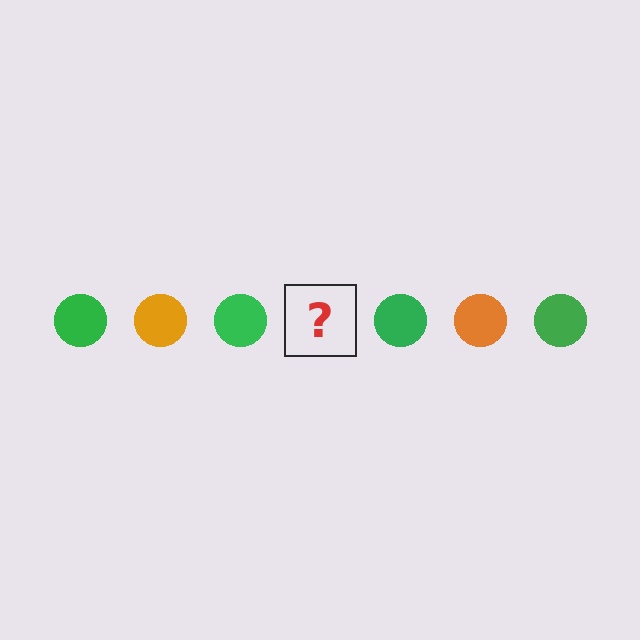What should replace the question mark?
The question mark should be replaced with an orange circle.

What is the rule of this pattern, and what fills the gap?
The rule is that the pattern cycles through green, orange circles. The gap should be filled with an orange circle.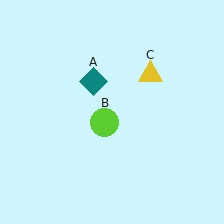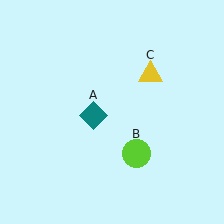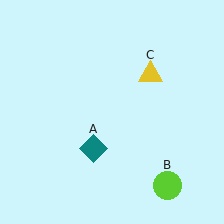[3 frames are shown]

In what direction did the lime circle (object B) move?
The lime circle (object B) moved down and to the right.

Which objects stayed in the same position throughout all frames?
Yellow triangle (object C) remained stationary.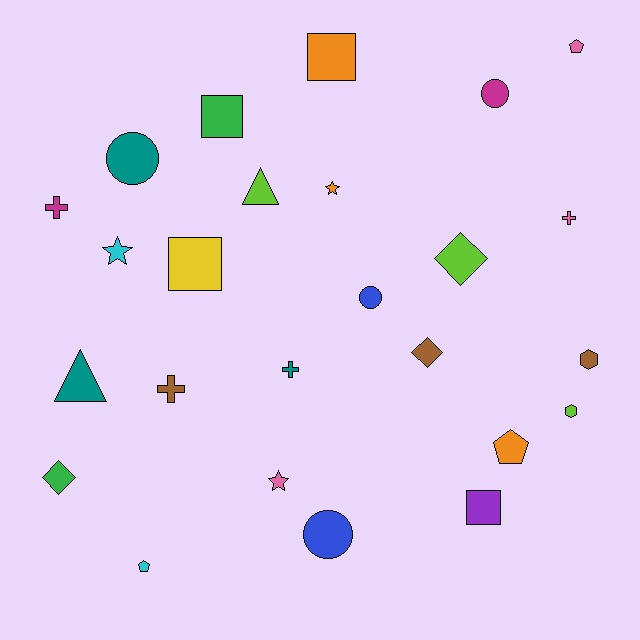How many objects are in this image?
There are 25 objects.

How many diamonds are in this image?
There are 3 diamonds.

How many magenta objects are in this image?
There are 2 magenta objects.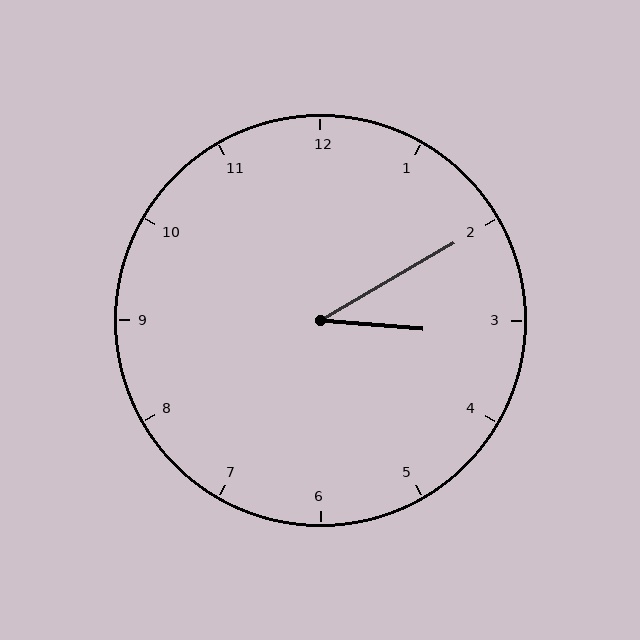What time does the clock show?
3:10.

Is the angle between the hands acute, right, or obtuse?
It is acute.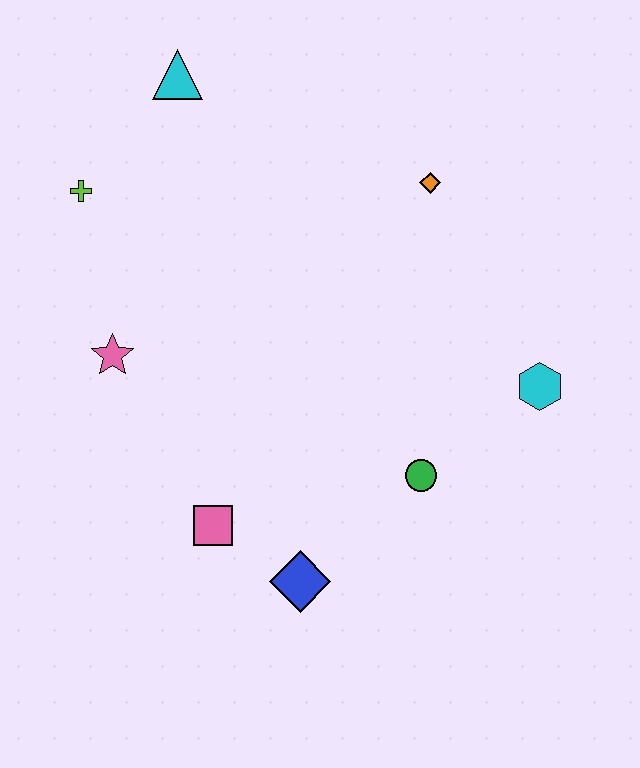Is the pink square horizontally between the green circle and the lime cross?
Yes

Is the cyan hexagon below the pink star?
Yes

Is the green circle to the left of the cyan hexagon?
Yes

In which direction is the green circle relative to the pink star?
The green circle is to the right of the pink star.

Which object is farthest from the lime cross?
The cyan hexagon is farthest from the lime cross.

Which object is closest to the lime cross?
The cyan triangle is closest to the lime cross.